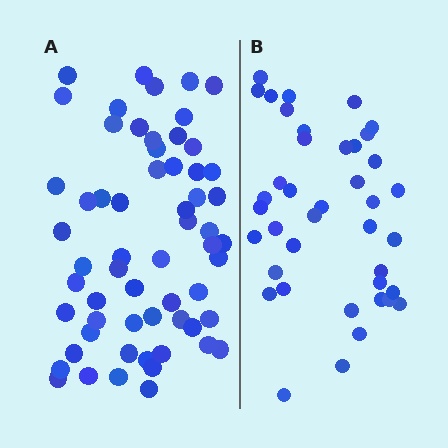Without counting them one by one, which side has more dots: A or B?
Region A (the left region) has more dots.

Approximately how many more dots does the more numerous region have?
Region A has approximately 20 more dots than region B.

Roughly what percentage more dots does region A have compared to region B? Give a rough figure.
About 50% more.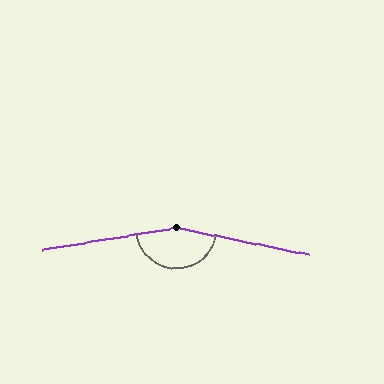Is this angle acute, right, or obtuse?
It is obtuse.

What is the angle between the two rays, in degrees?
Approximately 159 degrees.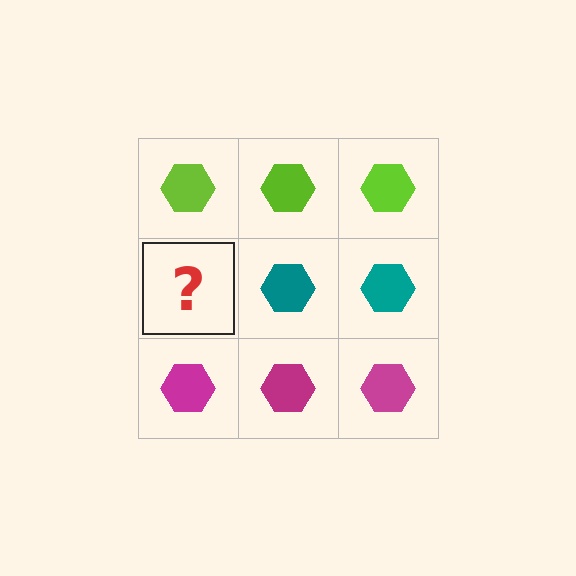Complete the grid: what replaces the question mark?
The question mark should be replaced with a teal hexagon.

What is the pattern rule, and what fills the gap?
The rule is that each row has a consistent color. The gap should be filled with a teal hexagon.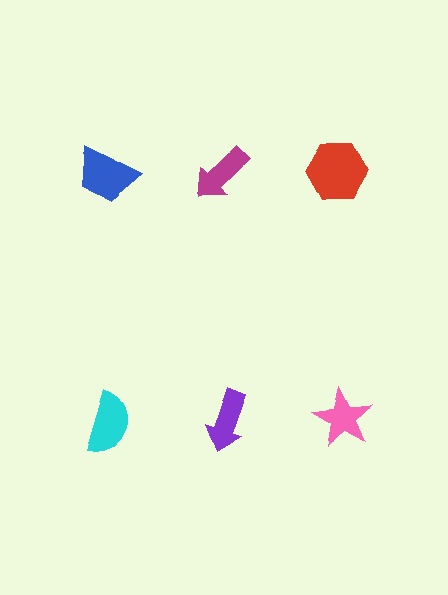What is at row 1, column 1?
A blue trapezoid.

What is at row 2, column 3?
A pink star.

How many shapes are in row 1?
3 shapes.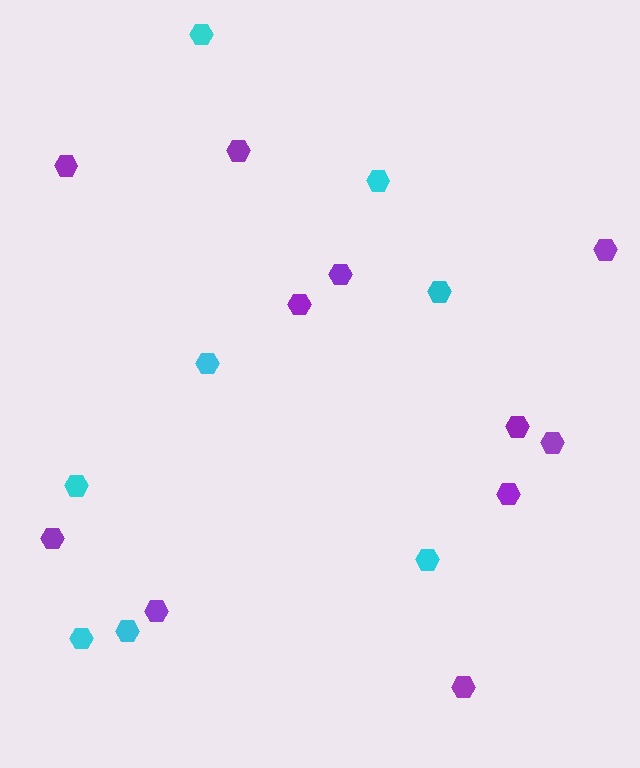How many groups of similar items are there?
There are 2 groups: one group of purple hexagons (11) and one group of cyan hexagons (8).